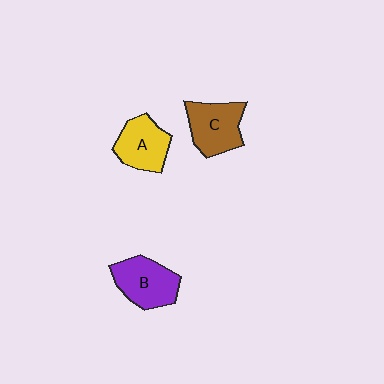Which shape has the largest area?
Shape B (purple).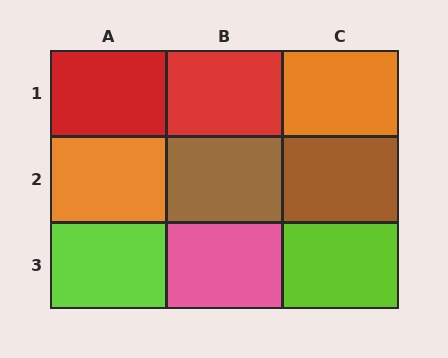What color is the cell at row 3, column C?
Lime.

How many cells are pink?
1 cell is pink.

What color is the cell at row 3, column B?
Pink.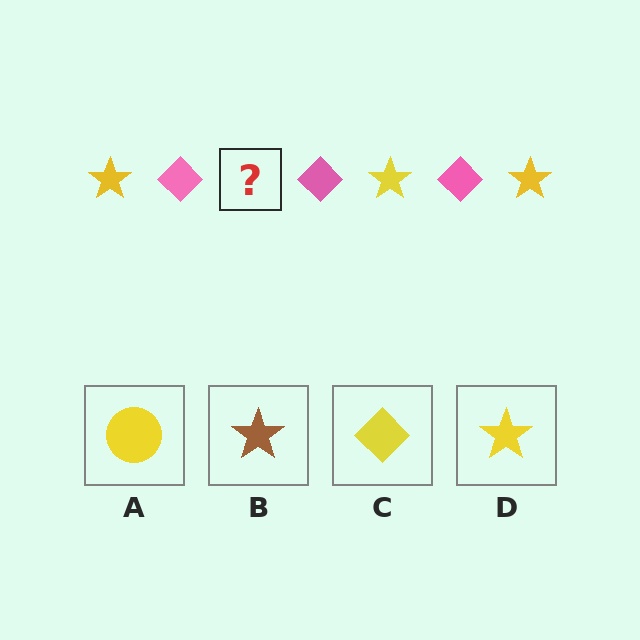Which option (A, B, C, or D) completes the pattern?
D.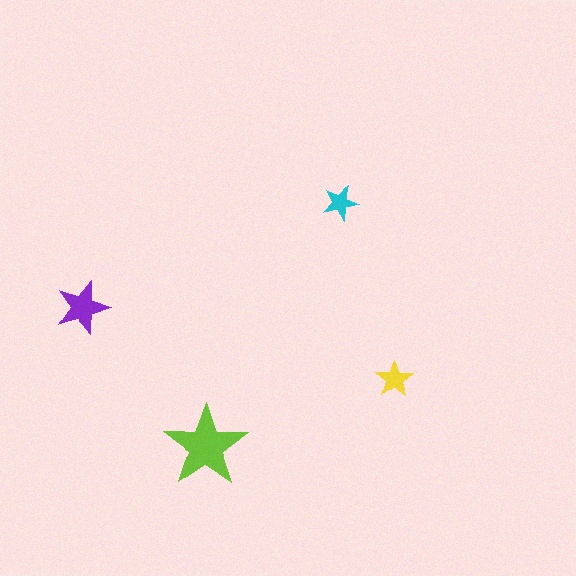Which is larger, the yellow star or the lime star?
The lime one.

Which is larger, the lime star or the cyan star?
The lime one.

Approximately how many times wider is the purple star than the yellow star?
About 1.5 times wider.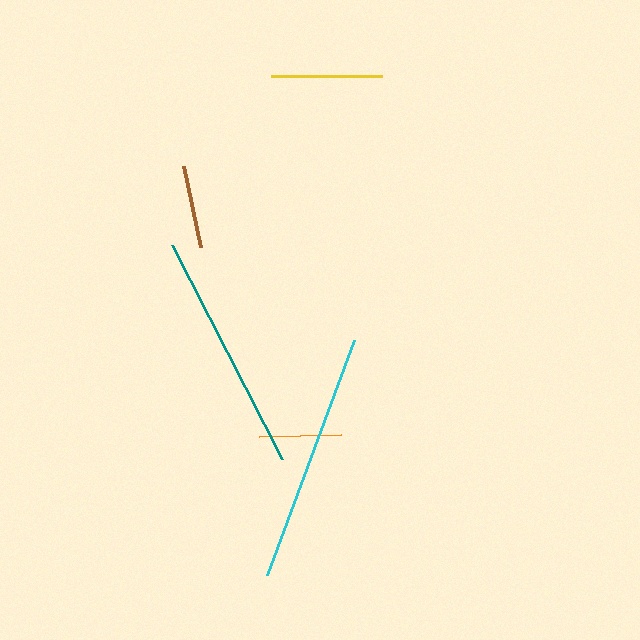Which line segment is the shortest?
The orange line is the shortest at approximately 82 pixels.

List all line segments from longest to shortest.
From longest to shortest: cyan, teal, yellow, brown, orange.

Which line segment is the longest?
The cyan line is the longest at approximately 251 pixels.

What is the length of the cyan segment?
The cyan segment is approximately 251 pixels long.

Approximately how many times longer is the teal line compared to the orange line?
The teal line is approximately 3.0 times the length of the orange line.